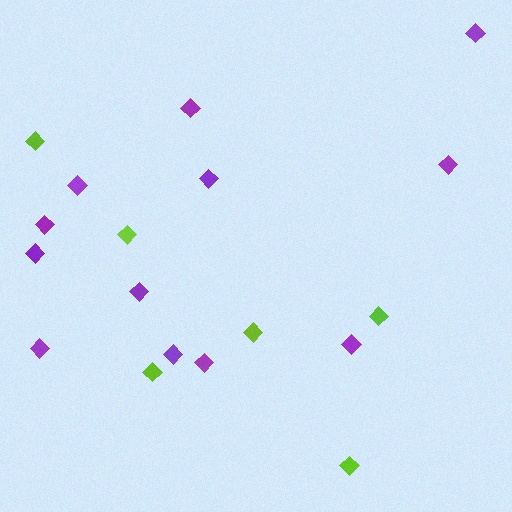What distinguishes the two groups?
There are 2 groups: one group of lime diamonds (6) and one group of purple diamonds (12).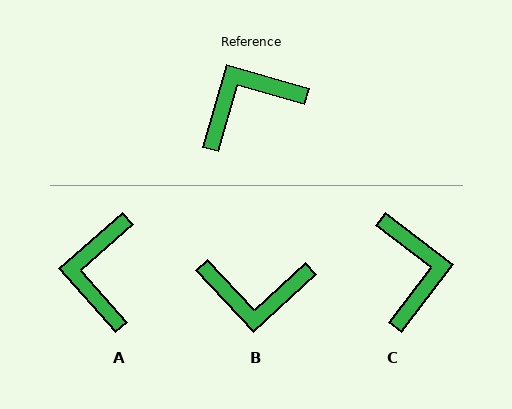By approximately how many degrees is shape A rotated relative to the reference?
Approximately 58 degrees counter-clockwise.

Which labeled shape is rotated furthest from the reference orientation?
B, about 149 degrees away.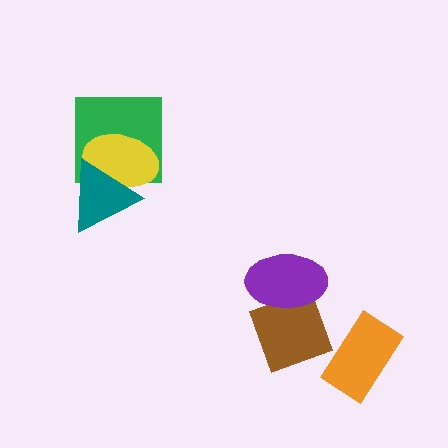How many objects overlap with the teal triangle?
2 objects overlap with the teal triangle.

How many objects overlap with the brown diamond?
2 objects overlap with the brown diamond.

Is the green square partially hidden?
Yes, it is partially covered by another shape.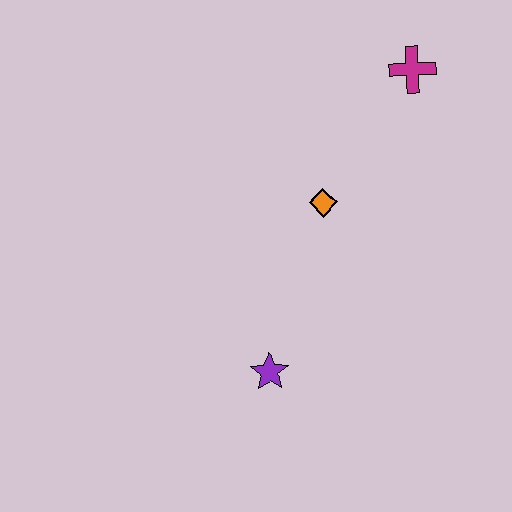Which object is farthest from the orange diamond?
The purple star is farthest from the orange diamond.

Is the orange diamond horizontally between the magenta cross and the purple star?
Yes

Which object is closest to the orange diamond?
The magenta cross is closest to the orange diamond.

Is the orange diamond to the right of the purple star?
Yes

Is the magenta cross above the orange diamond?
Yes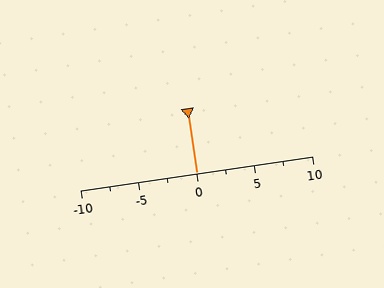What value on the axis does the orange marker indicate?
The marker indicates approximately 0.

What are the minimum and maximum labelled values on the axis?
The axis runs from -10 to 10.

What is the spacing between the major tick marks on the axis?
The major ticks are spaced 5 apart.